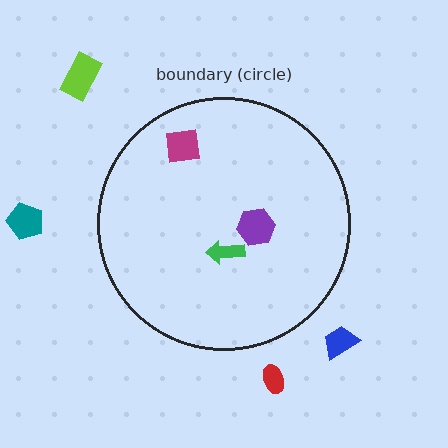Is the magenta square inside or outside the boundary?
Inside.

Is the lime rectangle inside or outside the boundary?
Outside.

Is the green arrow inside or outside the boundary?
Inside.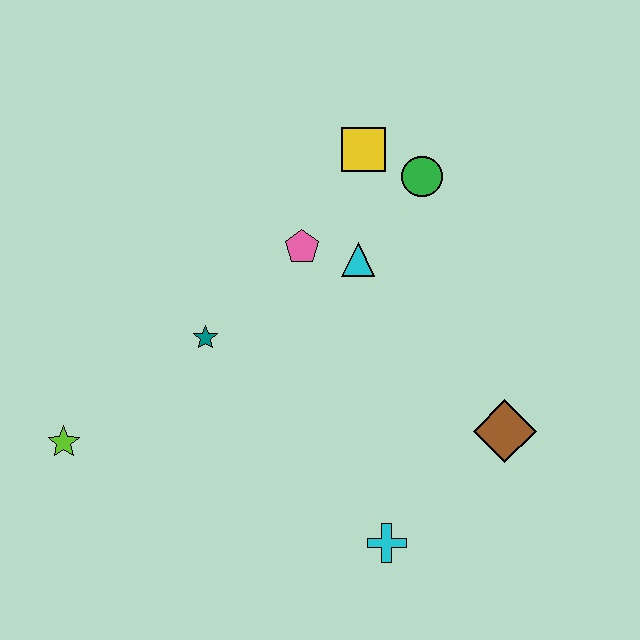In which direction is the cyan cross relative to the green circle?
The cyan cross is below the green circle.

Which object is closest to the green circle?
The yellow square is closest to the green circle.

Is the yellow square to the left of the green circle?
Yes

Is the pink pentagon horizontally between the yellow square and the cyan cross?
No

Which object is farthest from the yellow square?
The lime star is farthest from the yellow square.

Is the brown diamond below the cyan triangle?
Yes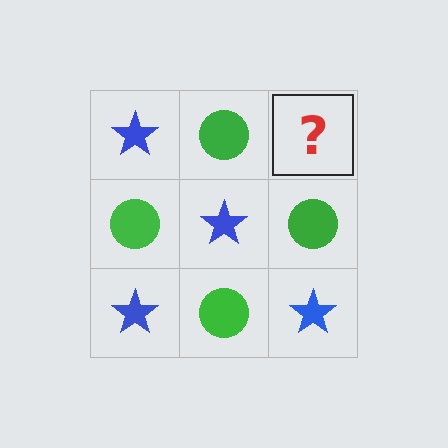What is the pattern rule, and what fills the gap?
The rule is that it alternates blue star and green circle in a checkerboard pattern. The gap should be filled with a blue star.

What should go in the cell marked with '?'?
The missing cell should contain a blue star.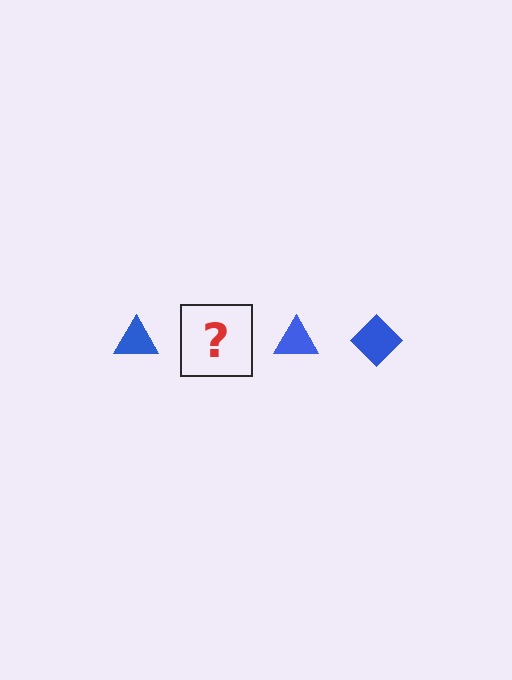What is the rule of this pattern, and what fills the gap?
The rule is that the pattern cycles through triangle, diamond shapes in blue. The gap should be filled with a blue diamond.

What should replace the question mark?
The question mark should be replaced with a blue diamond.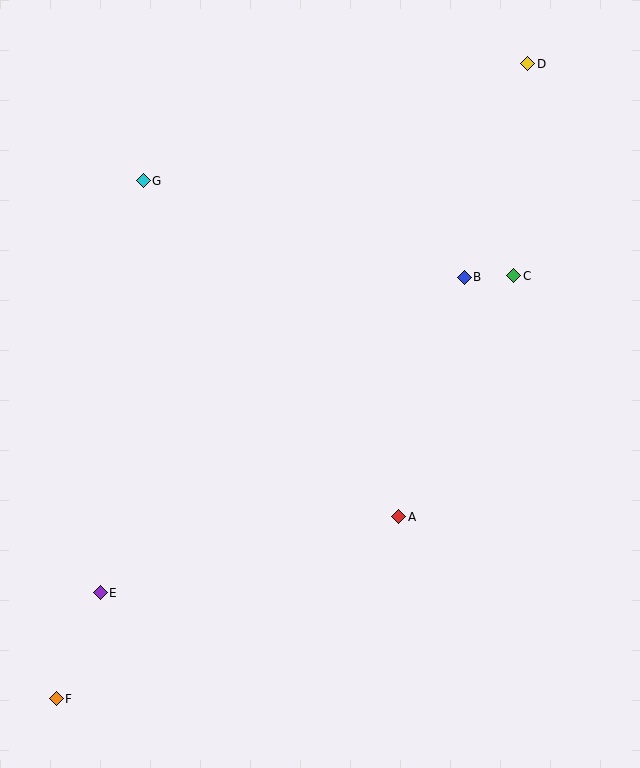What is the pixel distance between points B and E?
The distance between B and E is 482 pixels.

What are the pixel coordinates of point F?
Point F is at (56, 699).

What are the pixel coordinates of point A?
Point A is at (399, 517).